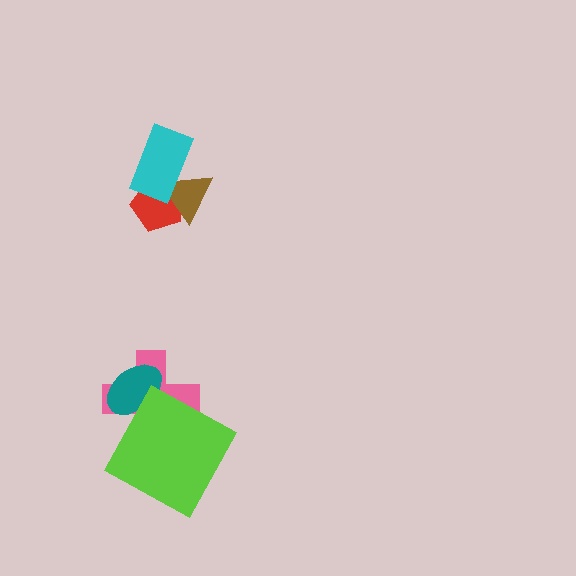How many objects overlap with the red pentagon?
2 objects overlap with the red pentagon.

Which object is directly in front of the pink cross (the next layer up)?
The teal ellipse is directly in front of the pink cross.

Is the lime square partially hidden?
No, no other shape covers it.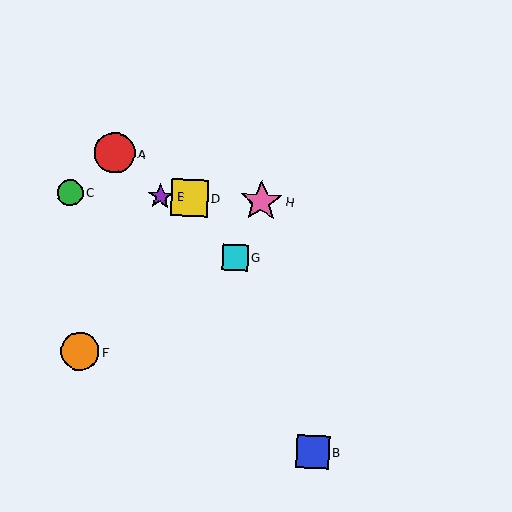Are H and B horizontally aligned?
No, H is at y≈201 and B is at y≈452.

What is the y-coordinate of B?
Object B is at y≈452.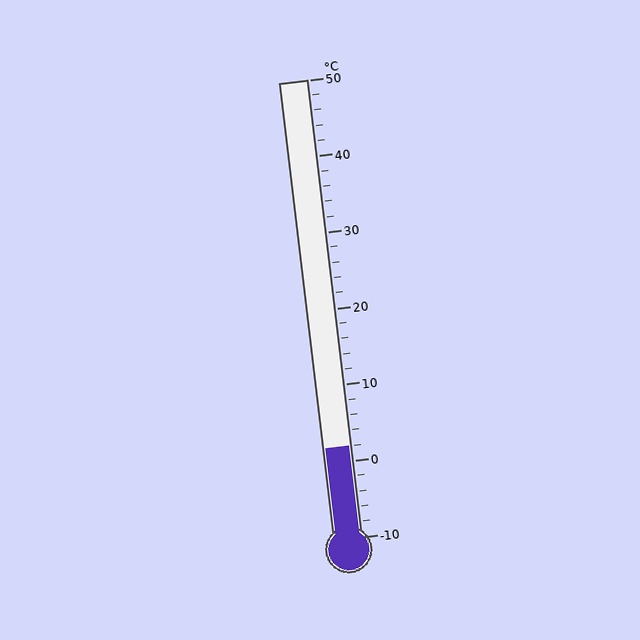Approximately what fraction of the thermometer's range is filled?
The thermometer is filled to approximately 20% of its range.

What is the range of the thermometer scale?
The thermometer scale ranges from -10°C to 50°C.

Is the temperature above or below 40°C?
The temperature is below 40°C.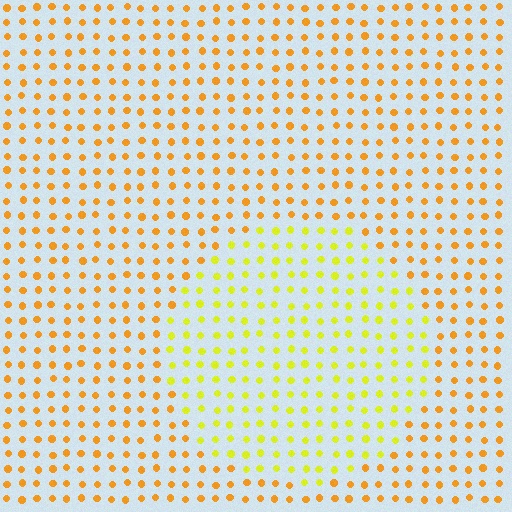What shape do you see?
I see a circle.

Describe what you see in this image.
The image is filled with small orange elements in a uniform arrangement. A circle-shaped region is visible where the elements are tinted to a slightly different hue, forming a subtle color boundary.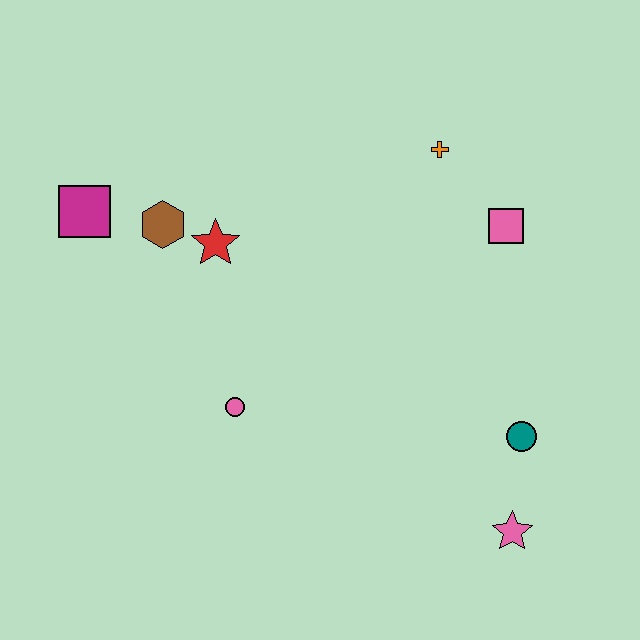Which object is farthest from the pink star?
The magenta square is farthest from the pink star.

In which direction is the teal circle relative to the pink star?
The teal circle is above the pink star.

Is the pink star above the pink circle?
No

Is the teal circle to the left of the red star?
No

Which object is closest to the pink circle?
The red star is closest to the pink circle.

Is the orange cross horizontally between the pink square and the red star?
Yes